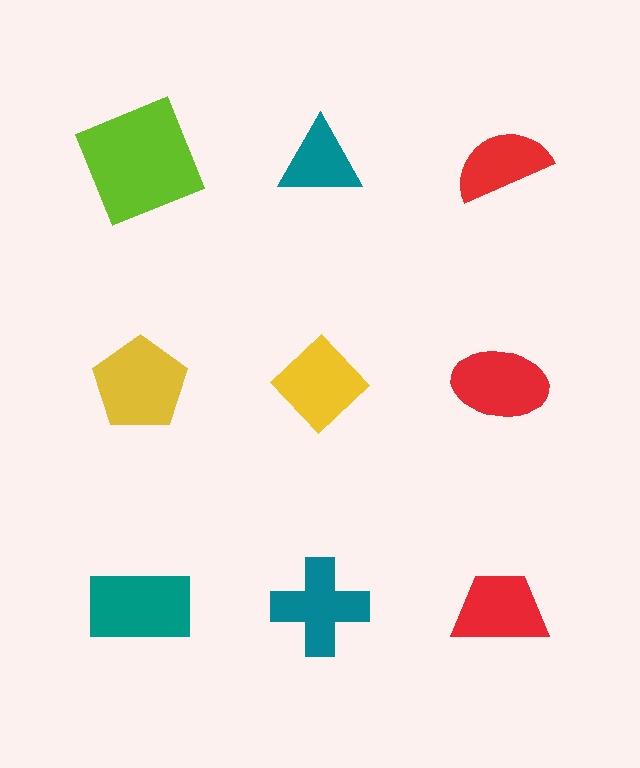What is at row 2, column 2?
A yellow diamond.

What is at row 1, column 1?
A lime square.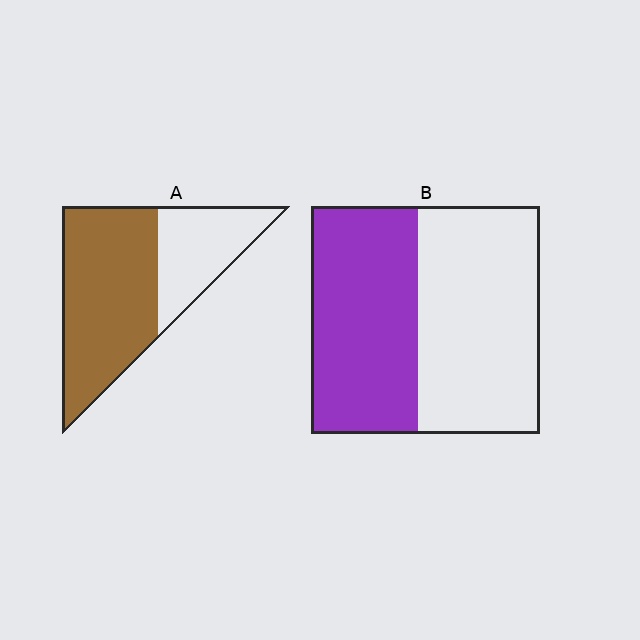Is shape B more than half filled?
Roughly half.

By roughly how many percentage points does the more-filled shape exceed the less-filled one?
By roughly 20 percentage points (A over B).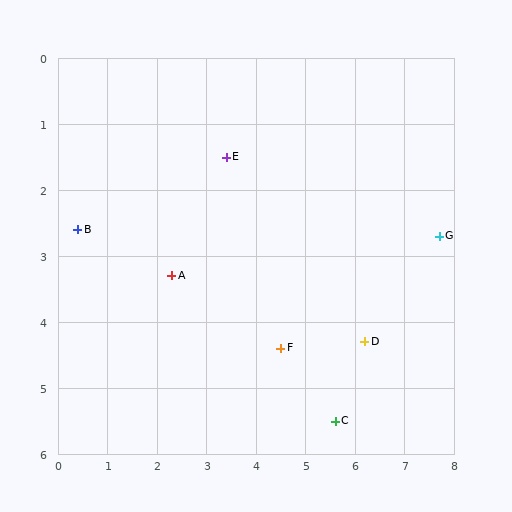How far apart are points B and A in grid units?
Points B and A are about 2.0 grid units apart.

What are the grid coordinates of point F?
Point F is at approximately (4.5, 4.4).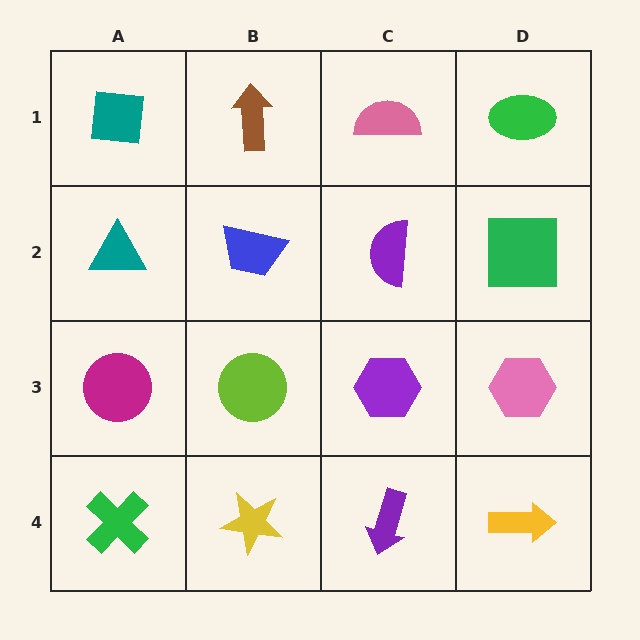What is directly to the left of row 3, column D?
A purple hexagon.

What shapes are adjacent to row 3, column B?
A blue trapezoid (row 2, column B), a yellow star (row 4, column B), a magenta circle (row 3, column A), a purple hexagon (row 3, column C).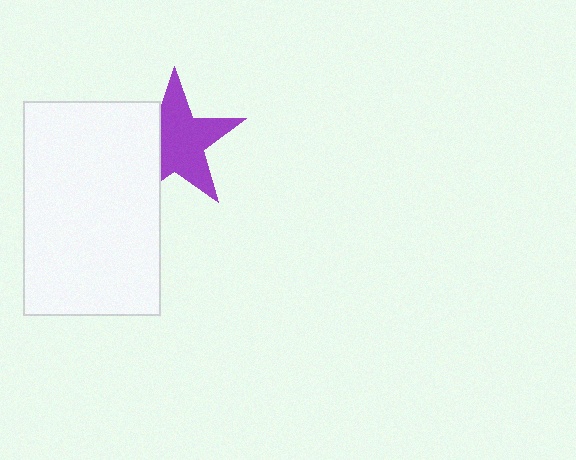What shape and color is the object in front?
The object in front is a white rectangle.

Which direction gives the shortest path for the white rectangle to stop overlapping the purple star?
Moving left gives the shortest separation.